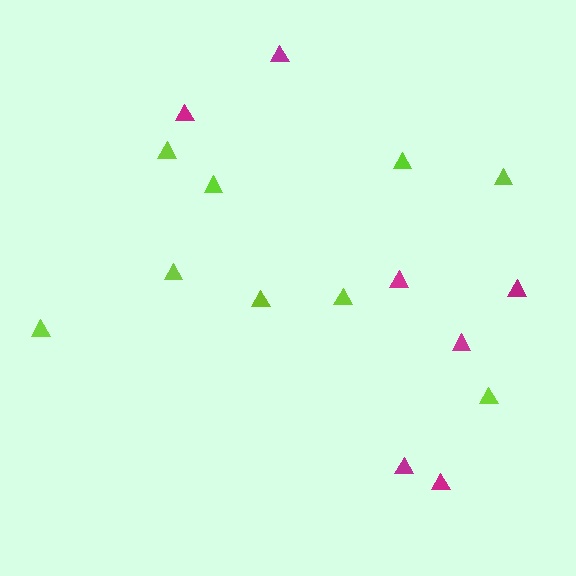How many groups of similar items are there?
There are 2 groups: one group of lime triangles (9) and one group of magenta triangles (7).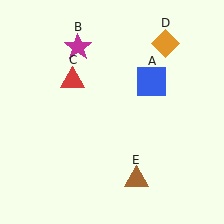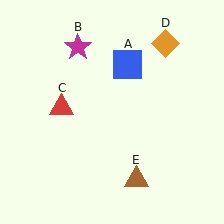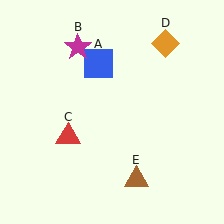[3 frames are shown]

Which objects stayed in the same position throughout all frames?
Magenta star (object B) and orange diamond (object D) and brown triangle (object E) remained stationary.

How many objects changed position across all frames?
2 objects changed position: blue square (object A), red triangle (object C).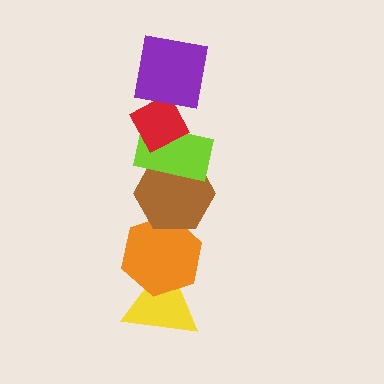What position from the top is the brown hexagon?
The brown hexagon is 4th from the top.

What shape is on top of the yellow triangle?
The orange hexagon is on top of the yellow triangle.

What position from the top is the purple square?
The purple square is 1st from the top.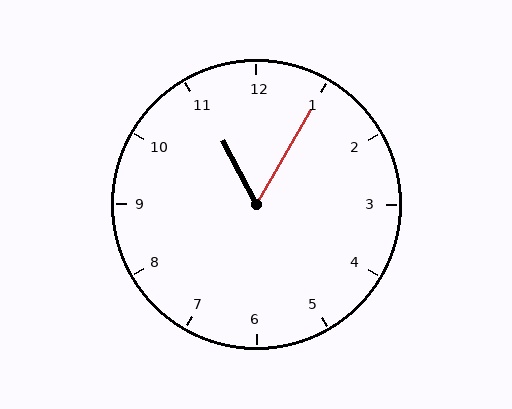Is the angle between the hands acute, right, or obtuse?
It is acute.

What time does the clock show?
11:05.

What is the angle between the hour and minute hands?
Approximately 58 degrees.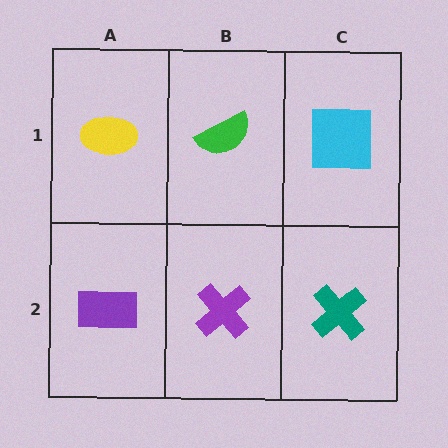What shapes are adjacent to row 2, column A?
A yellow ellipse (row 1, column A), a purple cross (row 2, column B).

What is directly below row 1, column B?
A purple cross.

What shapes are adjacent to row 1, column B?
A purple cross (row 2, column B), a yellow ellipse (row 1, column A), a cyan square (row 1, column C).